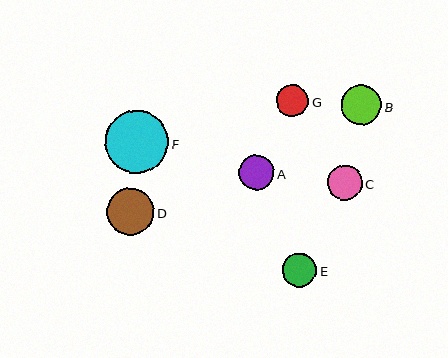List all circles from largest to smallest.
From largest to smallest: F, D, B, A, C, E, G.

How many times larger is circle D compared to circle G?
Circle D is approximately 1.5 times the size of circle G.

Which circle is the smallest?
Circle G is the smallest with a size of approximately 32 pixels.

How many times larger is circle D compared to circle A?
Circle D is approximately 1.3 times the size of circle A.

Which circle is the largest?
Circle F is the largest with a size of approximately 63 pixels.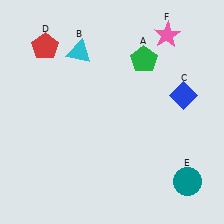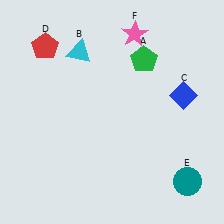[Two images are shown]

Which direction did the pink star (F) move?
The pink star (F) moved left.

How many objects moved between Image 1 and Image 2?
1 object moved between the two images.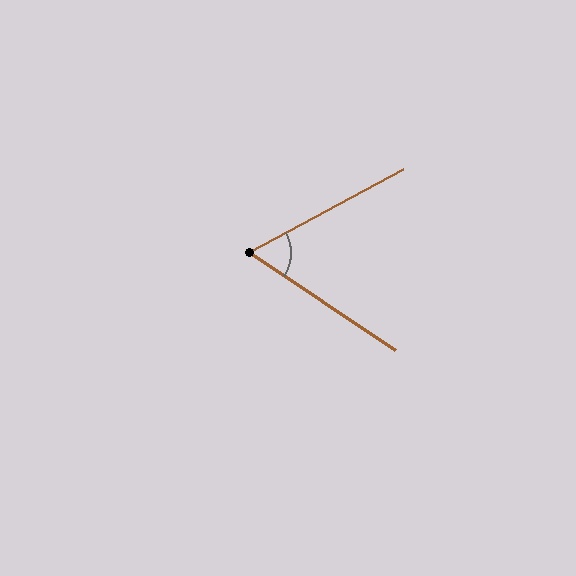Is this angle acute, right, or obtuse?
It is acute.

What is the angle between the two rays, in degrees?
Approximately 62 degrees.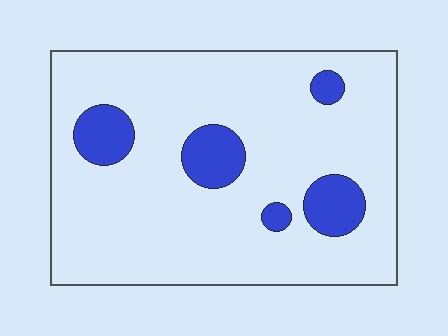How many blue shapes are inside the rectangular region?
5.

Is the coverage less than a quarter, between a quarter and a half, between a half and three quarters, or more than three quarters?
Less than a quarter.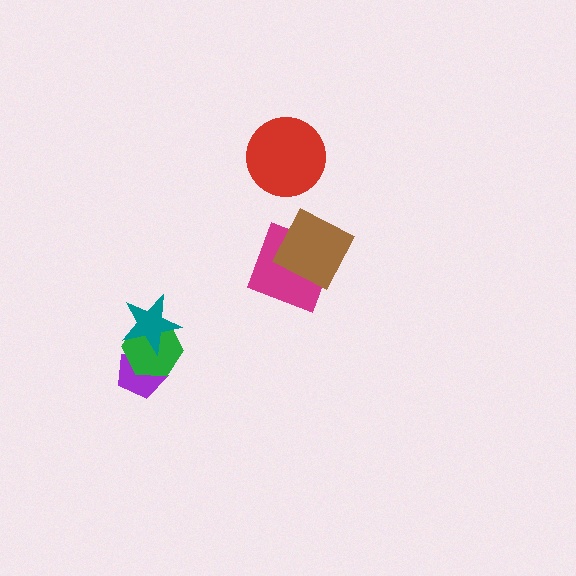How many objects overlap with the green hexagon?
2 objects overlap with the green hexagon.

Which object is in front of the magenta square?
The brown diamond is in front of the magenta square.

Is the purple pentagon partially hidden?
Yes, it is partially covered by another shape.